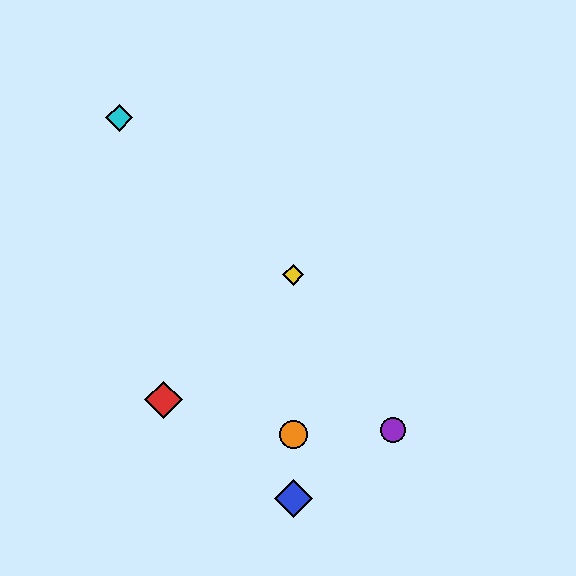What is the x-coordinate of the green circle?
The green circle is at x≈293.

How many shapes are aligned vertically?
4 shapes (the blue diamond, the green circle, the yellow diamond, the orange circle) are aligned vertically.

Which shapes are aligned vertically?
The blue diamond, the green circle, the yellow diamond, the orange circle are aligned vertically.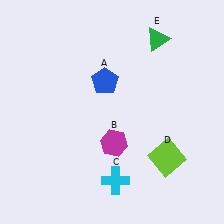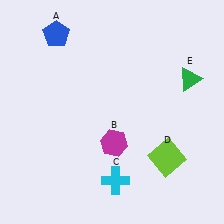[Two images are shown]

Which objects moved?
The objects that moved are: the blue pentagon (A), the green triangle (E).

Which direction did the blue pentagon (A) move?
The blue pentagon (A) moved left.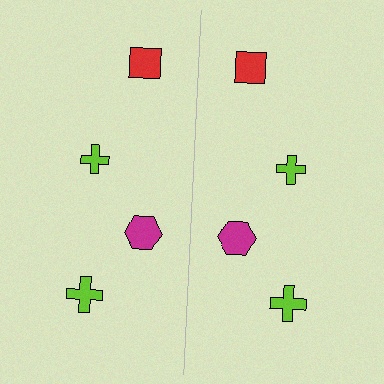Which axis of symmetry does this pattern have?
The pattern has a vertical axis of symmetry running through the center of the image.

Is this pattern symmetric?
Yes, this pattern has bilateral (reflection) symmetry.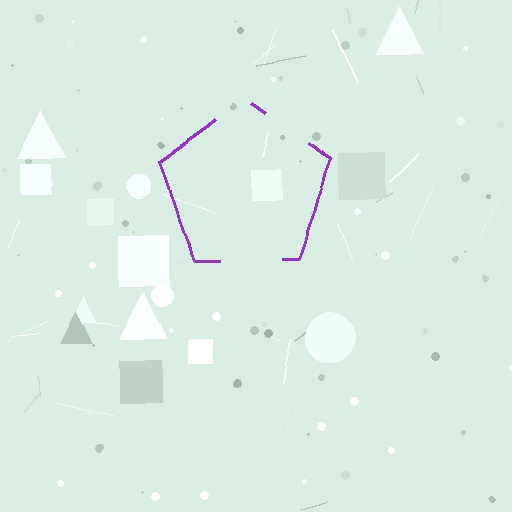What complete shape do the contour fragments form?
The contour fragments form a pentagon.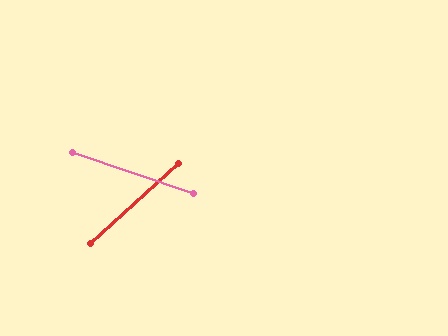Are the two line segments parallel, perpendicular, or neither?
Neither parallel nor perpendicular — they differ by about 61°.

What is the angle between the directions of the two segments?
Approximately 61 degrees.